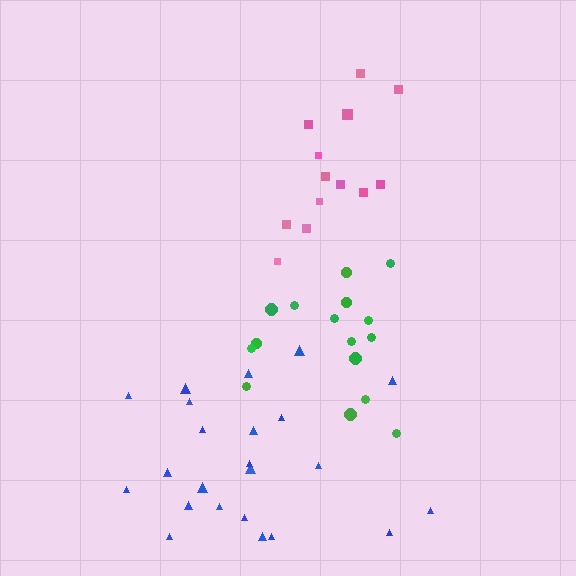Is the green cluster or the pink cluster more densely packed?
Green.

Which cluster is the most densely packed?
Blue.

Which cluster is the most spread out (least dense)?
Pink.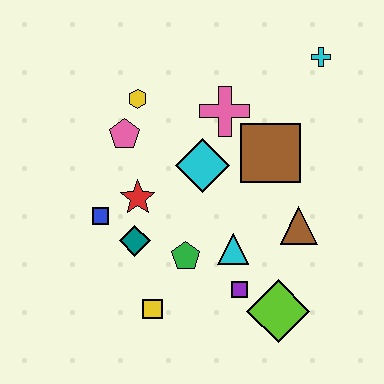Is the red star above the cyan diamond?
No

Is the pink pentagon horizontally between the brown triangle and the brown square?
No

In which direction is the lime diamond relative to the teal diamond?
The lime diamond is to the right of the teal diamond.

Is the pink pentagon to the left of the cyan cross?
Yes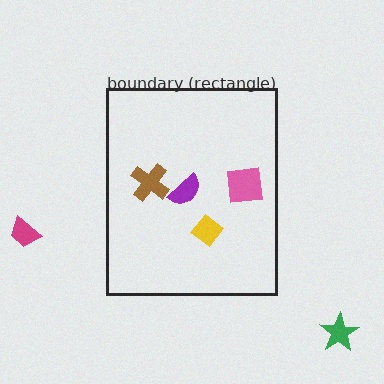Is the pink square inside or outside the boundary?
Inside.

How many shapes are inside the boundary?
4 inside, 2 outside.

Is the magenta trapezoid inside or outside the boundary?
Outside.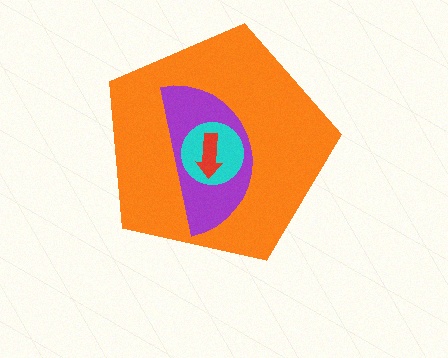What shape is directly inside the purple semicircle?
The cyan circle.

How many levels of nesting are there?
4.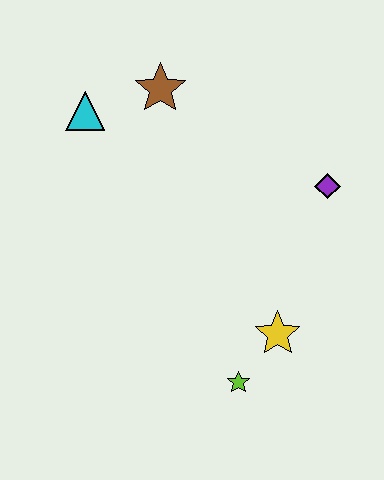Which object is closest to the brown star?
The cyan triangle is closest to the brown star.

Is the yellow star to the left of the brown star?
No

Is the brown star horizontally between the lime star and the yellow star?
No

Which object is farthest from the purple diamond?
The cyan triangle is farthest from the purple diamond.